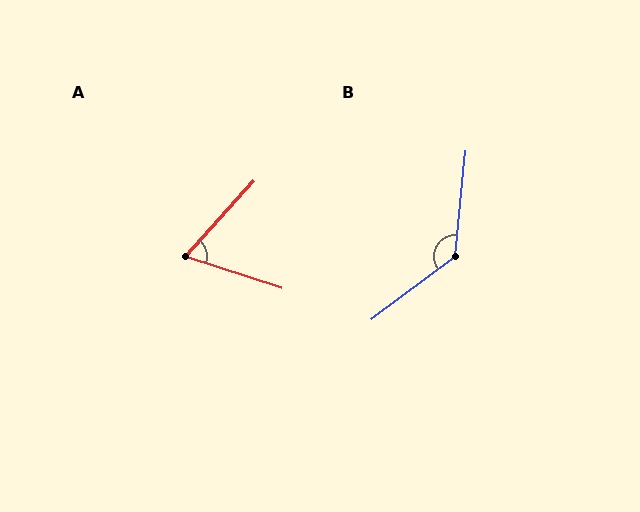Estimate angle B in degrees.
Approximately 133 degrees.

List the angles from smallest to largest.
A (65°), B (133°).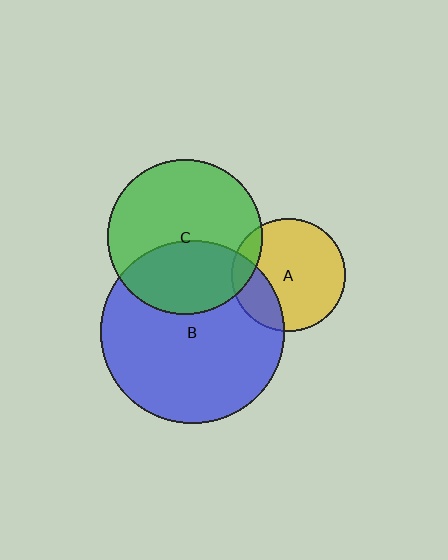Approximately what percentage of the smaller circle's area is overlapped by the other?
Approximately 15%.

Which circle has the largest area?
Circle B (blue).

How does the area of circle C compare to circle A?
Approximately 1.9 times.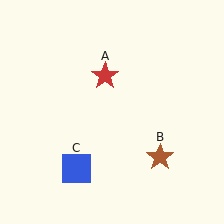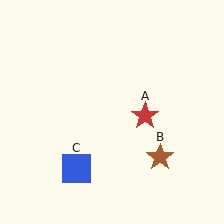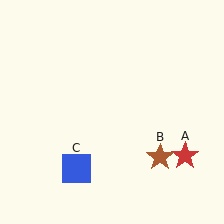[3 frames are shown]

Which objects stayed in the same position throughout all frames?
Brown star (object B) and blue square (object C) remained stationary.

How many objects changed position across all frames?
1 object changed position: red star (object A).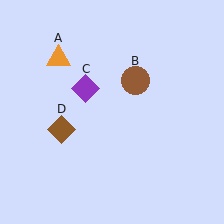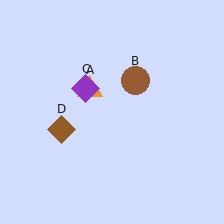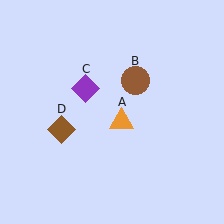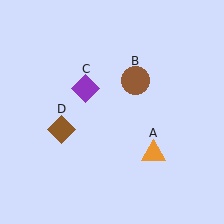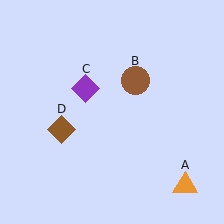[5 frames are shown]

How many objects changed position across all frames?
1 object changed position: orange triangle (object A).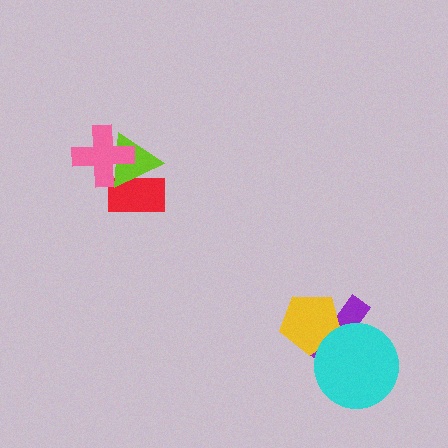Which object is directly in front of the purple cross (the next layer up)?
The yellow pentagon is directly in front of the purple cross.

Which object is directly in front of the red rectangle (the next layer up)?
The lime triangle is directly in front of the red rectangle.